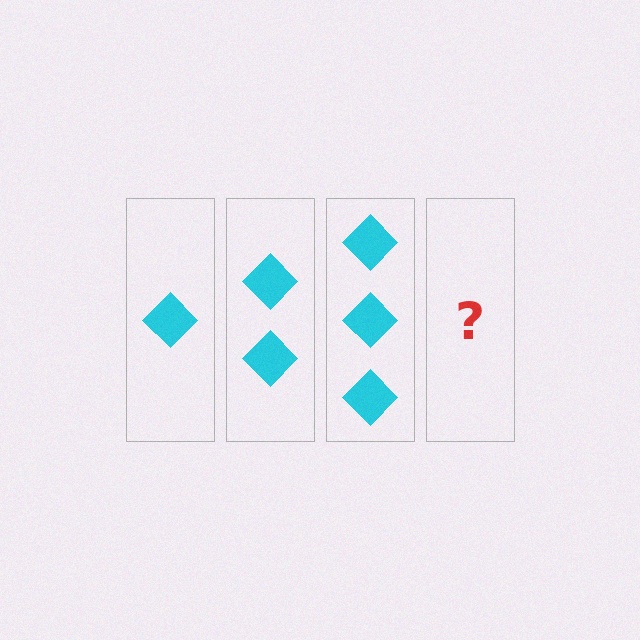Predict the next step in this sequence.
The next step is 4 diamonds.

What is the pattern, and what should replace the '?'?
The pattern is that each step adds one more diamond. The '?' should be 4 diamonds.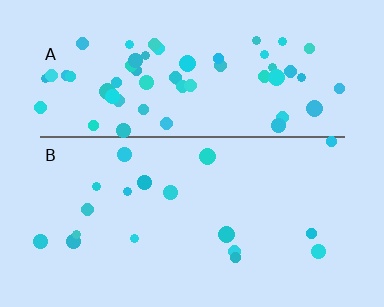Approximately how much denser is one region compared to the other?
Approximately 3.4× — region A over region B.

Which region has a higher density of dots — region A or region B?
A (the top).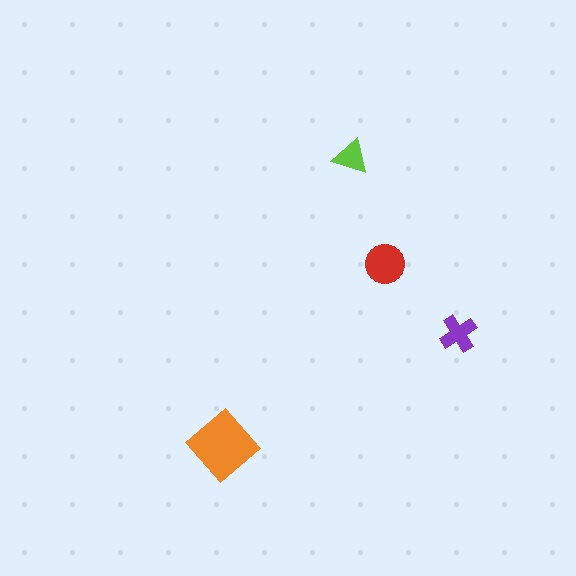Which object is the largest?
The orange diamond.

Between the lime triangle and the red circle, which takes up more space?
The red circle.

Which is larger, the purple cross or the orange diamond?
The orange diamond.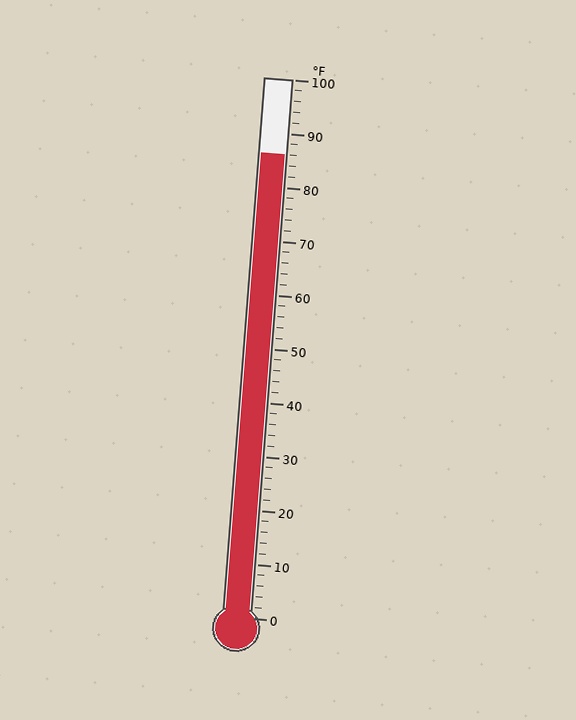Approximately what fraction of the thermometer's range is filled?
The thermometer is filled to approximately 85% of its range.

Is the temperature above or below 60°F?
The temperature is above 60°F.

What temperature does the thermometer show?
The thermometer shows approximately 86°F.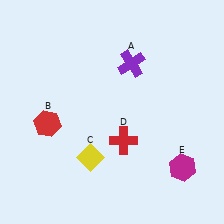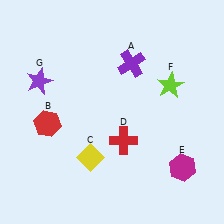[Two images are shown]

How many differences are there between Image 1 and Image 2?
There are 2 differences between the two images.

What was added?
A lime star (F), a purple star (G) were added in Image 2.